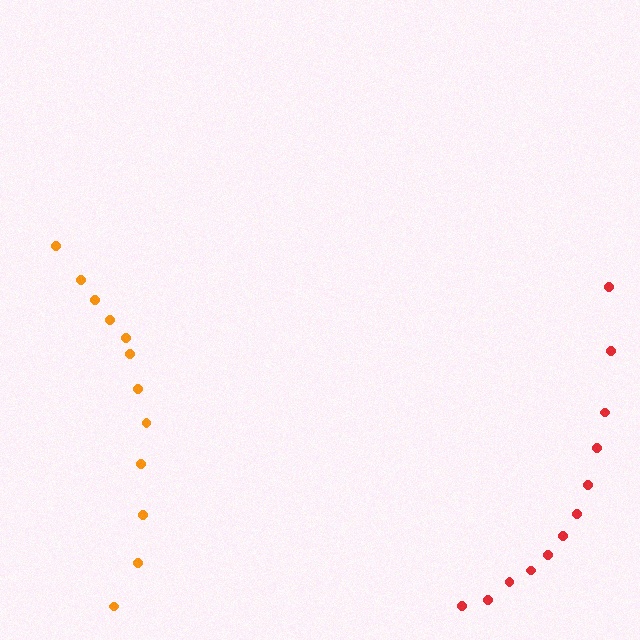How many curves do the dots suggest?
There are 2 distinct paths.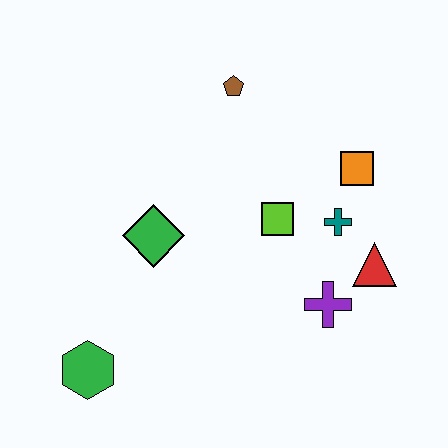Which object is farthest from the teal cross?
The green hexagon is farthest from the teal cross.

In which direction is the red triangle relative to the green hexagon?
The red triangle is to the right of the green hexagon.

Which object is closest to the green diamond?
The lime square is closest to the green diamond.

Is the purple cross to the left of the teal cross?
Yes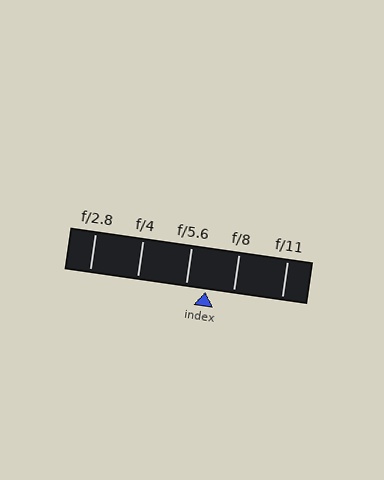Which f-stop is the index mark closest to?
The index mark is closest to f/5.6.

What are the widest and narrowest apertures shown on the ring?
The widest aperture shown is f/2.8 and the narrowest is f/11.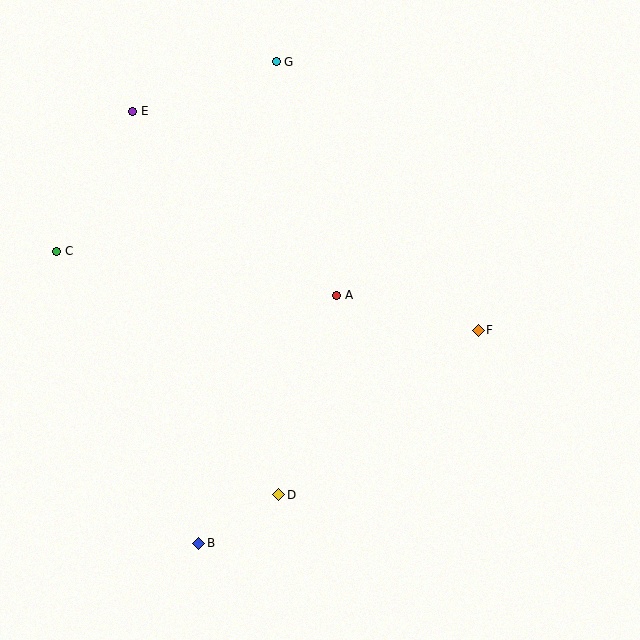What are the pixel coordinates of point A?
Point A is at (337, 295).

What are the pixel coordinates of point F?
Point F is at (478, 330).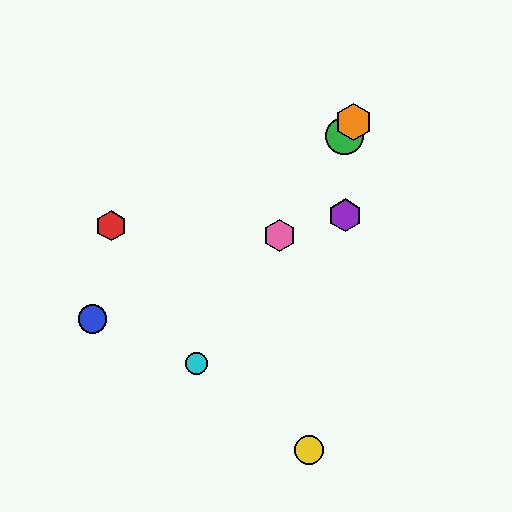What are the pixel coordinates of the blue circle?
The blue circle is at (93, 319).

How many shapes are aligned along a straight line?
4 shapes (the green circle, the orange hexagon, the cyan circle, the pink hexagon) are aligned along a straight line.